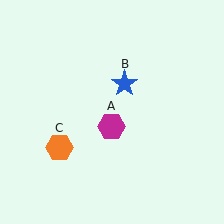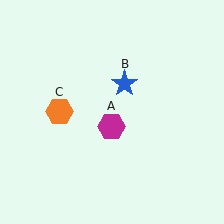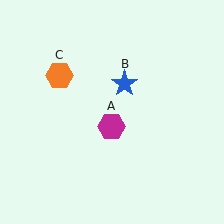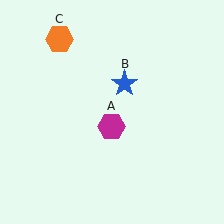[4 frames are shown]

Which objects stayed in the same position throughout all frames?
Magenta hexagon (object A) and blue star (object B) remained stationary.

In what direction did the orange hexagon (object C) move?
The orange hexagon (object C) moved up.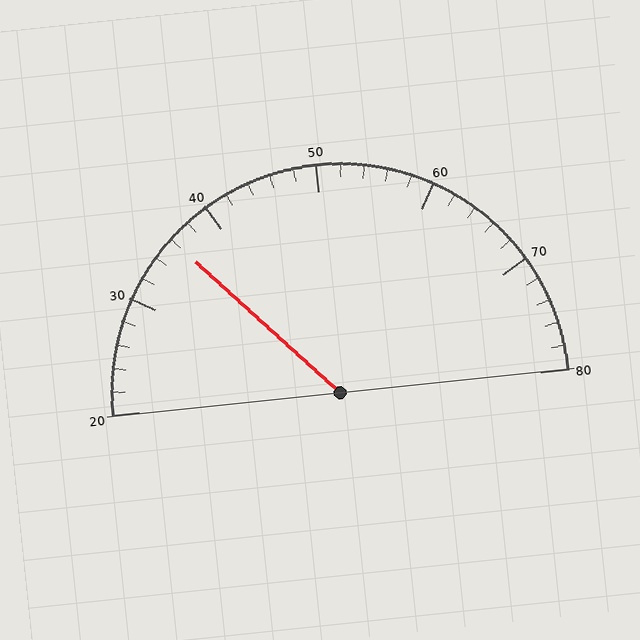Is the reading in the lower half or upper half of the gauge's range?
The reading is in the lower half of the range (20 to 80).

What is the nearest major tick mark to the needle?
The nearest major tick mark is 40.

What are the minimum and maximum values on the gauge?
The gauge ranges from 20 to 80.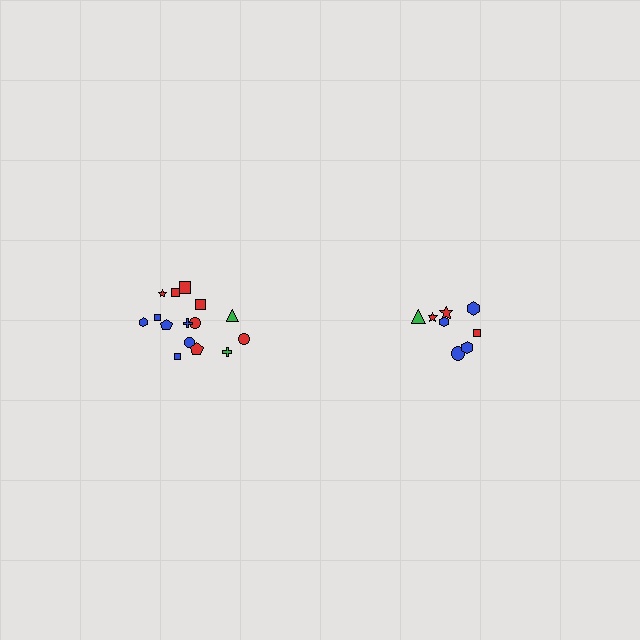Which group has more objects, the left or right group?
The left group.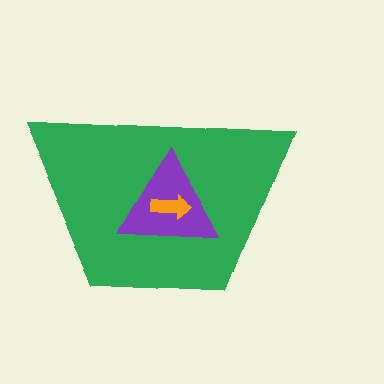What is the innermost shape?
The orange arrow.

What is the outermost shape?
The green trapezoid.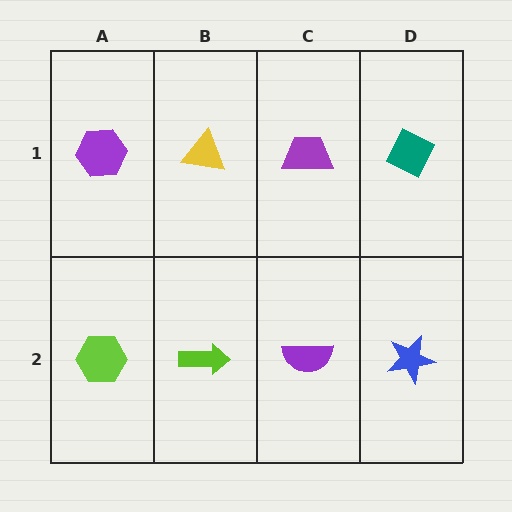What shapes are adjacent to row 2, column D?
A teal diamond (row 1, column D), a purple semicircle (row 2, column C).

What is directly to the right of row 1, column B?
A purple trapezoid.